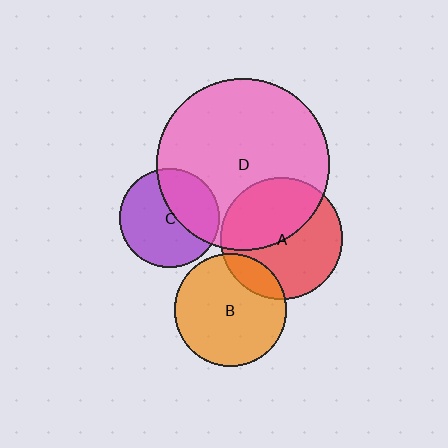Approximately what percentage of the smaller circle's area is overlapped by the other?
Approximately 15%.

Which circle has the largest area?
Circle D (pink).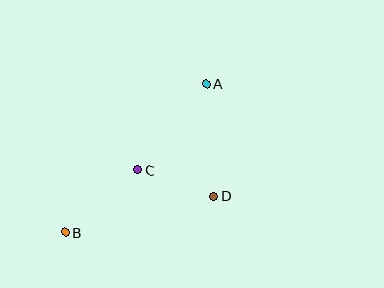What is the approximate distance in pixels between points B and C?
The distance between B and C is approximately 96 pixels.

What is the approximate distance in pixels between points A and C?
The distance between A and C is approximately 110 pixels.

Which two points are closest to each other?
Points C and D are closest to each other.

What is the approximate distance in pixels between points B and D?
The distance between B and D is approximately 153 pixels.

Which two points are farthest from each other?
Points A and B are farthest from each other.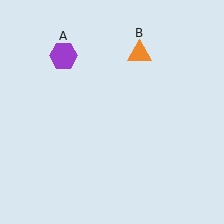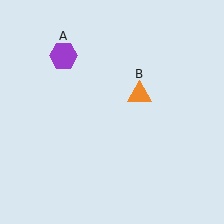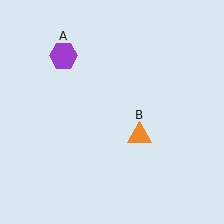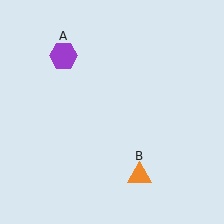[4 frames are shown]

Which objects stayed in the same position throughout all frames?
Purple hexagon (object A) remained stationary.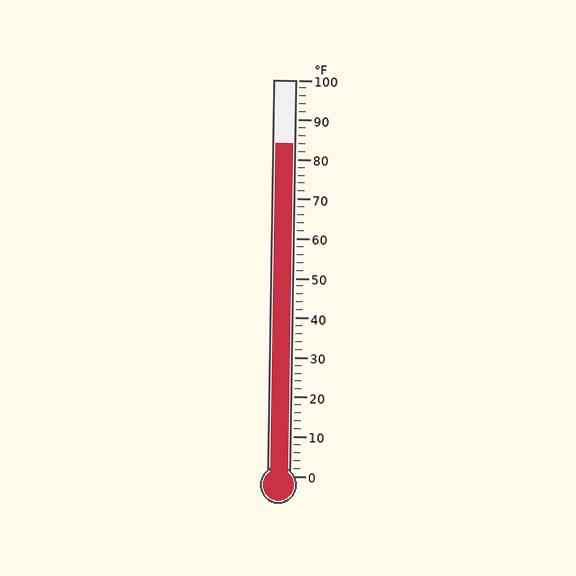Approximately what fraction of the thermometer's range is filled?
The thermometer is filled to approximately 85% of its range.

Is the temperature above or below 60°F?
The temperature is above 60°F.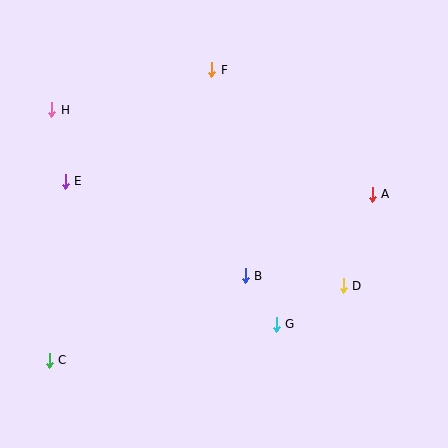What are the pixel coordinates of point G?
Point G is at (276, 324).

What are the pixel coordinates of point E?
Point E is at (65, 181).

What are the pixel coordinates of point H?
Point H is at (52, 110).